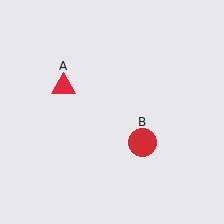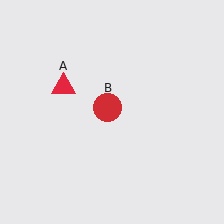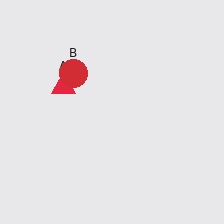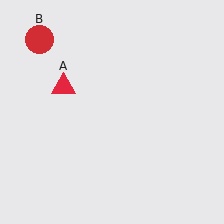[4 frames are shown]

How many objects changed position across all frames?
1 object changed position: red circle (object B).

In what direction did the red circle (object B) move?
The red circle (object B) moved up and to the left.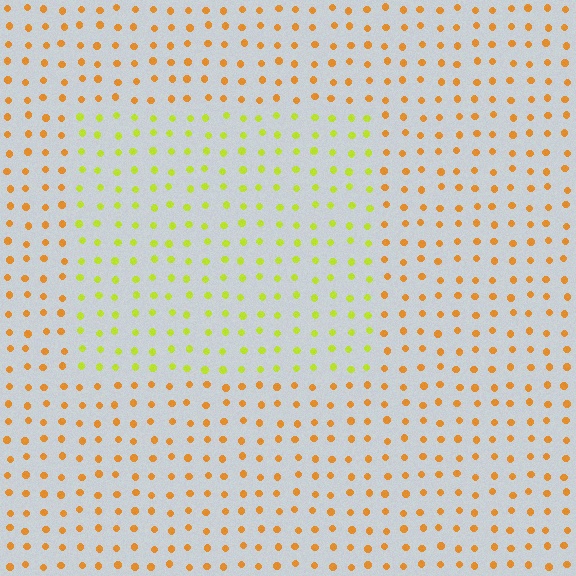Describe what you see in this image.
The image is filled with small orange elements in a uniform arrangement. A rectangle-shaped region is visible where the elements are tinted to a slightly different hue, forming a subtle color boundary.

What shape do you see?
I see a rectangle.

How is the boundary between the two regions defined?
The boundary is defined purely by a slight shift in hue (about 42 degrees). Spacing, size, and orientation are identical on both sides.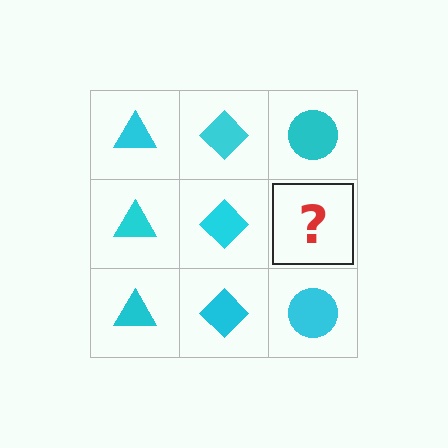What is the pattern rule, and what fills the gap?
The rule is that each column has a consistent shape. The gap should be filled with a cyan circle.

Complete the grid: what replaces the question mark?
The question mark should be replaced with a cyan circle.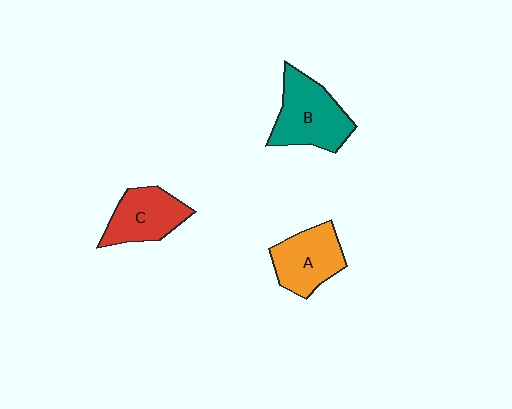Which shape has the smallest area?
Shape C (red).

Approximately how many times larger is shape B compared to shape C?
Approximately 1.2 times.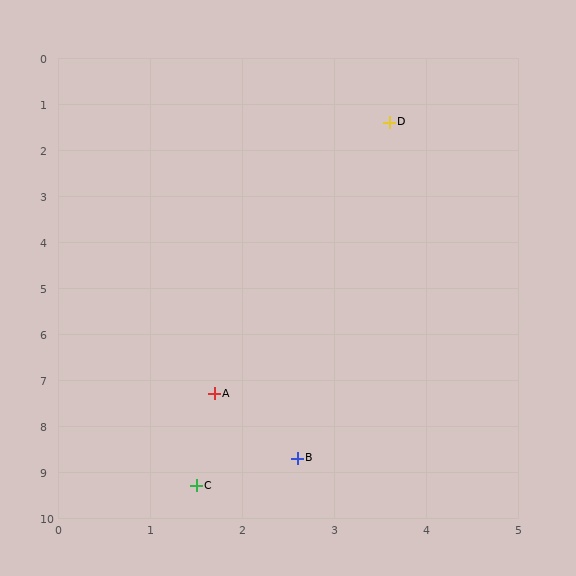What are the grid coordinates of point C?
Point C is at approximately (1.5, 9.3).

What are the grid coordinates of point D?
Point D is at approximately (3.6, 1.4).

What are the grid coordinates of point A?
Point A is at approximately (1.7, 7.3).